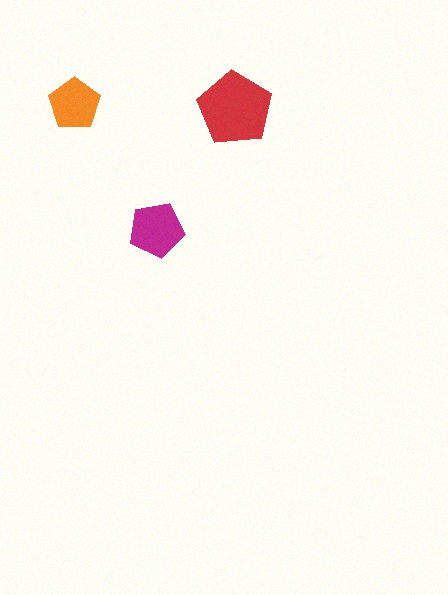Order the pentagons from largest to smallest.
the red one, the magenta one, the orange one.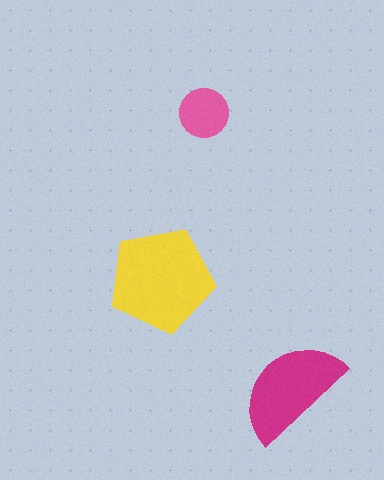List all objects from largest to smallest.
The yellow pentagon, the magenta semicircle, the pink circle.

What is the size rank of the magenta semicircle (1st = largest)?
2nd.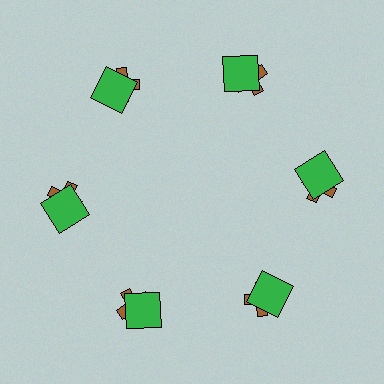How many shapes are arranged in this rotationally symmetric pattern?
There are 12 shapes, arranged in 6 groups of 2.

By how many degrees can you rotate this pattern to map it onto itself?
The pattern maps onto itself every 60 degrees of rotation.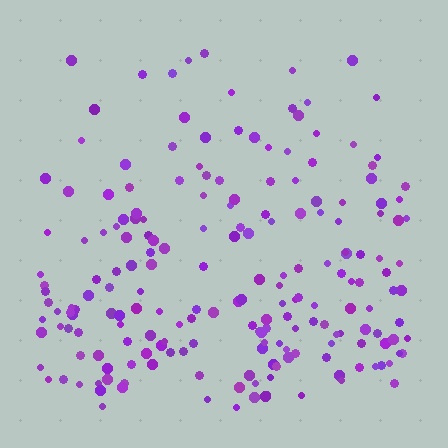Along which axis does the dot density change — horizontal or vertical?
Vertical.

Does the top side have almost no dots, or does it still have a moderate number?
Still a moderate number, just noticeably fewer than the bottom.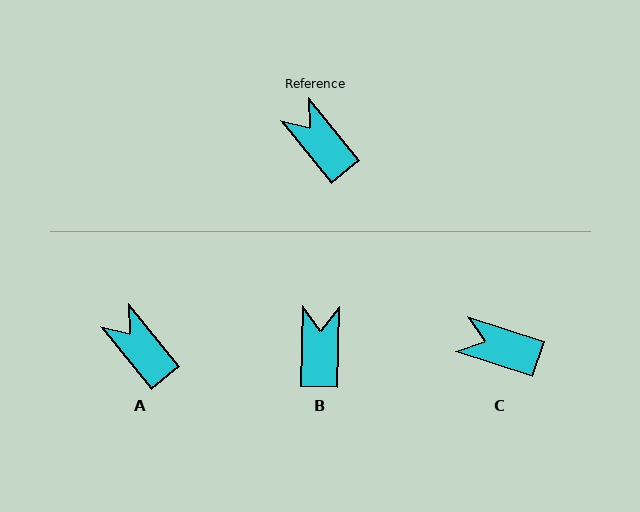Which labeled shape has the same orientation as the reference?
A.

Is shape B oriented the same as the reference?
No, it is off by about 40 degrees.